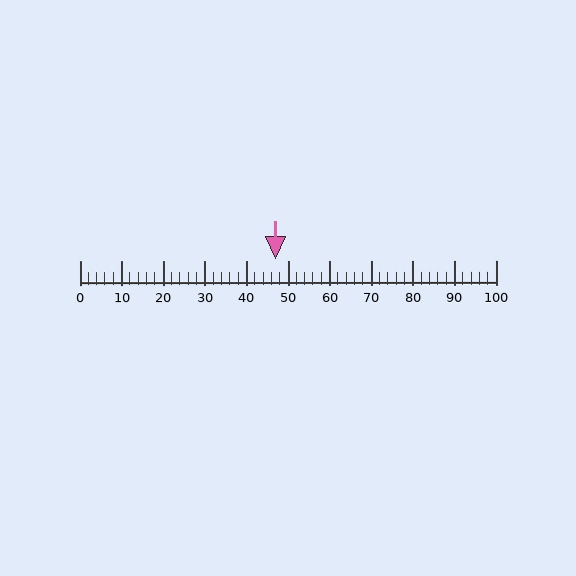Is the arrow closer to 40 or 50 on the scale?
The arrow is closer to 50.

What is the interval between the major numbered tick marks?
The major tick marks are spaced 10 units apart.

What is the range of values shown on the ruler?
The ruler shows values from 0 to 100.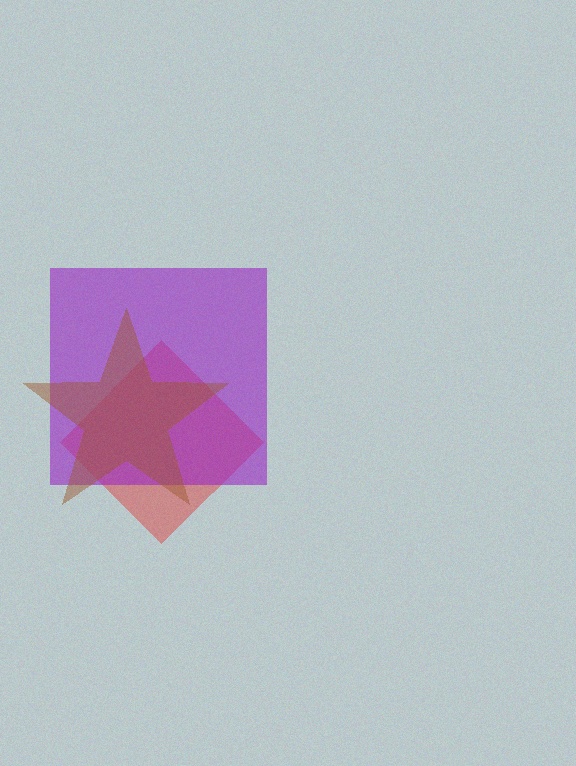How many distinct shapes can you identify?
There are 3 distinct shapes: a red diamond, a purple square, a brown star.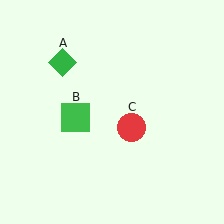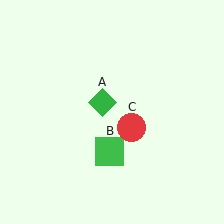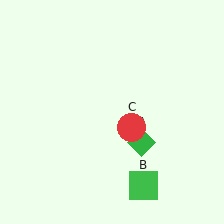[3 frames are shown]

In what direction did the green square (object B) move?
The green square (object B) moved down and to the right.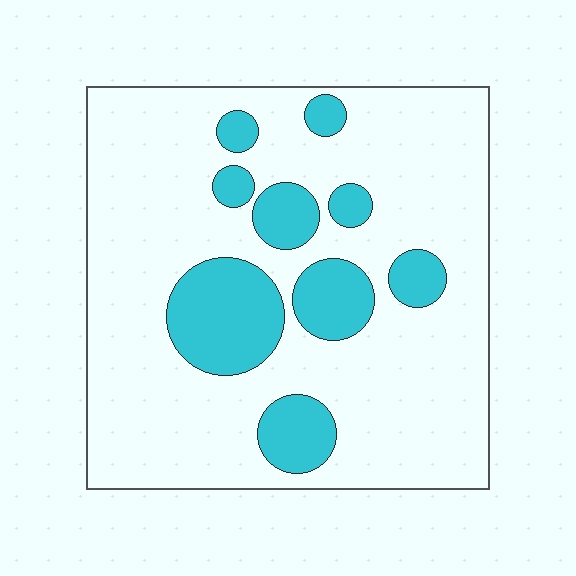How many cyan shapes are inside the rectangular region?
9.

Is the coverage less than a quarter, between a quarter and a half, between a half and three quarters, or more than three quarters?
Less than a quarter.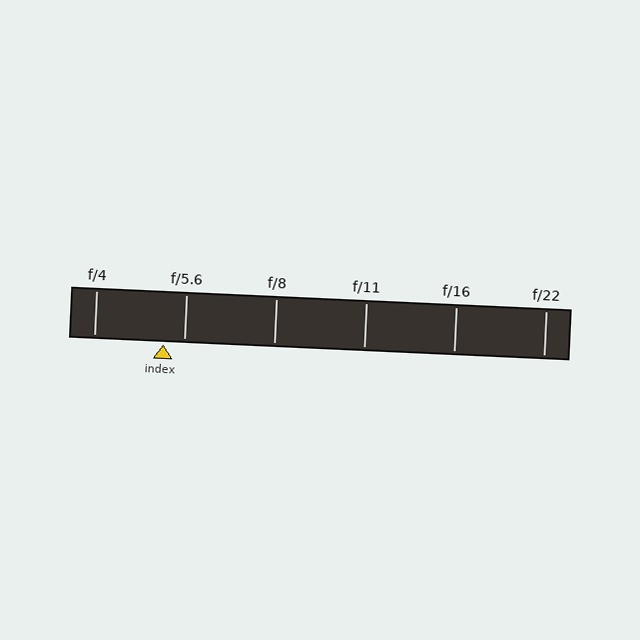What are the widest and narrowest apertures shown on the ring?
The widest aperture shown is f/4 and the narrowest is f/22.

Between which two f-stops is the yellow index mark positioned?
The index mark is between f/4 and f/5.6.